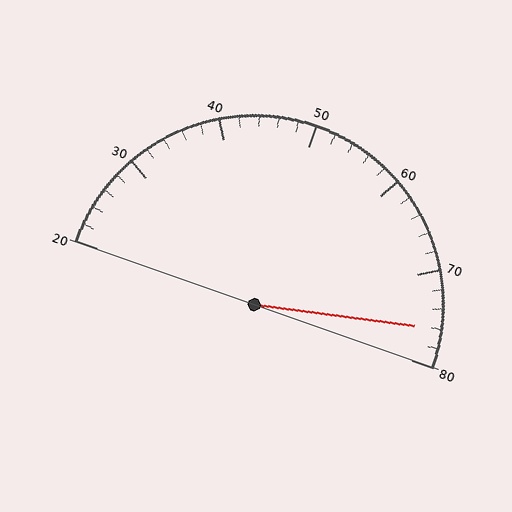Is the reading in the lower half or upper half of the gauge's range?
The reading is in the upper half of the range (20 to 80).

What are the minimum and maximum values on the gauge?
The gauge ranges from 20 to 80.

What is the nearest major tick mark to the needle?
The nearest major tick mark is 80.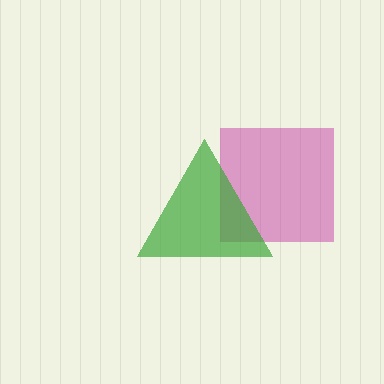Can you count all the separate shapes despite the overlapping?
Yes, there are 2 separate shapes.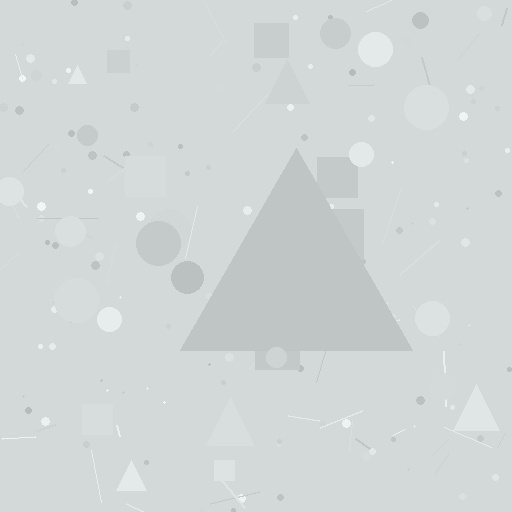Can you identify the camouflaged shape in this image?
The camouflaged shape is a triangle.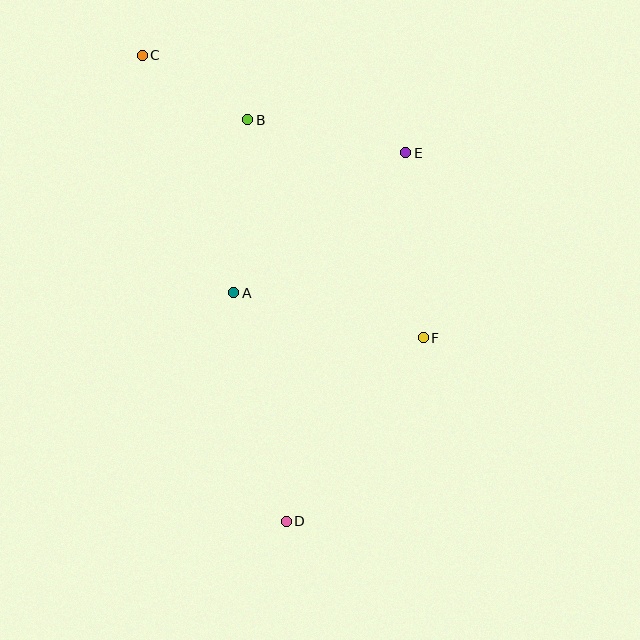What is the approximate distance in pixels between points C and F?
The distance between C and F is approximately 399 pixels.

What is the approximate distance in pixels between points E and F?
The distance between E and F is approximately 186 pixels.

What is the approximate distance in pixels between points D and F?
The distance between D and F is approximately 229 pixels.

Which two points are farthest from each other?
Points C and D are farthest from each other.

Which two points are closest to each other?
Points B and C are closest to each other.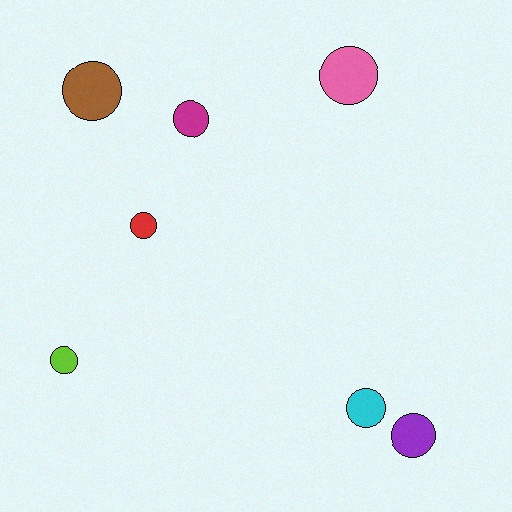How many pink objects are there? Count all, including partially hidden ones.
There is 1 pink object.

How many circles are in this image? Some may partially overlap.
There are 7 circles.